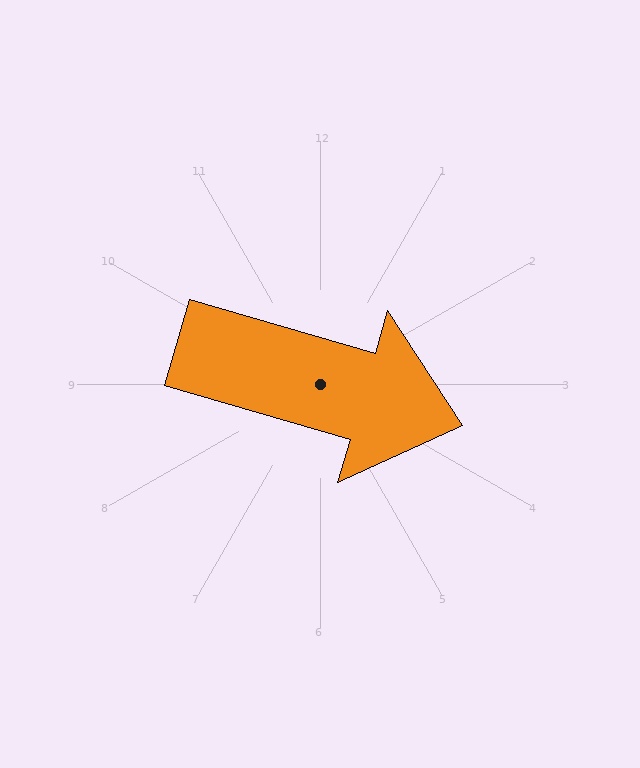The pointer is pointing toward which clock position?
Roughly 4 o'clock.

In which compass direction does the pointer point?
East.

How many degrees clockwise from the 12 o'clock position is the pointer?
Approximately 106 degrees.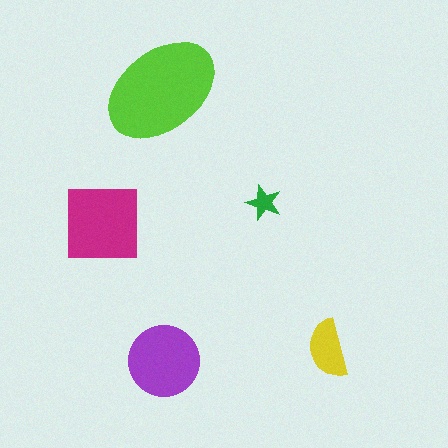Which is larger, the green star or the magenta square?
The magenta square.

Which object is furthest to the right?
The yellow semicircle is rightmost.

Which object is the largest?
The lime ellipse.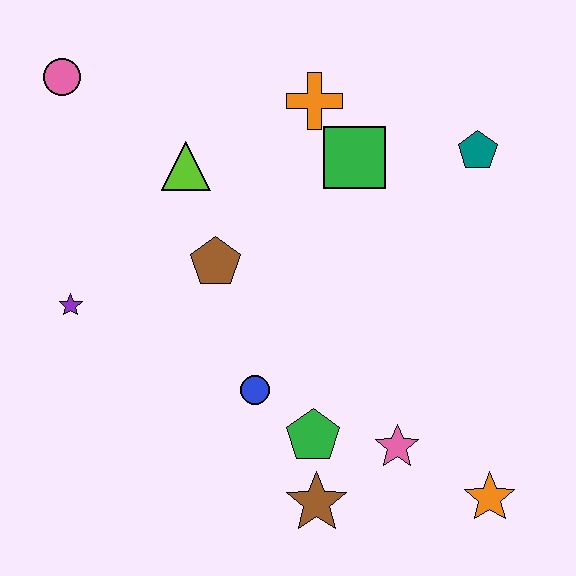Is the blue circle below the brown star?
No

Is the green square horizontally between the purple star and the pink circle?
No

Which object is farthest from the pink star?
The pink circle is farthest from the pink star.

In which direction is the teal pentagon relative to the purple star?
The teal pentagon is to the right of the purple star.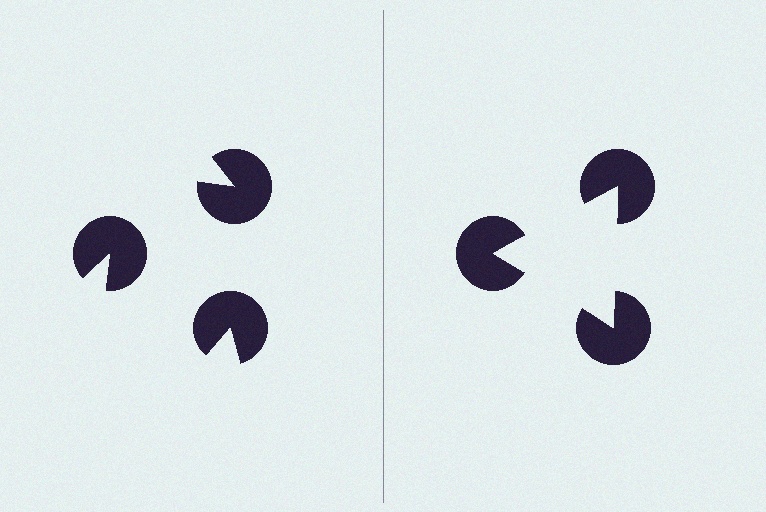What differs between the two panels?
The pac-man discs are positioned identically on both sides; only the wedge orientations differ. On the right they align to a triangle; on the left they are misaligned.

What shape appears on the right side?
An illusory triangle.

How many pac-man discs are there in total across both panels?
6 — 3 on each side.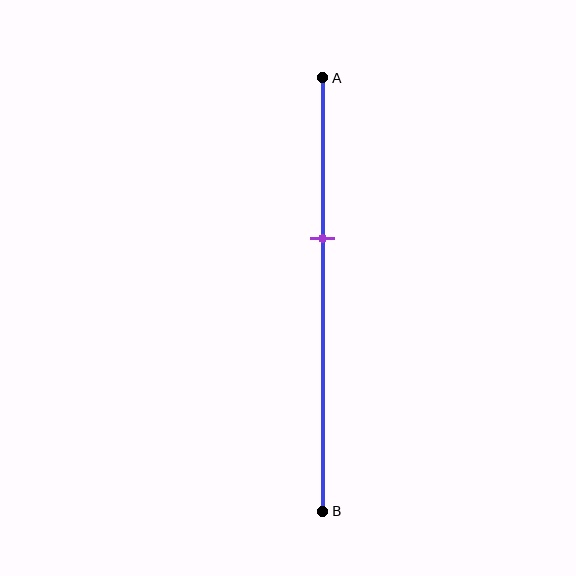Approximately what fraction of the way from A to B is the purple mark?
The purple mark is approximately 35% of the way from A to B.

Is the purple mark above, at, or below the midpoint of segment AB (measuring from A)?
The purple mark is above the midpoint of segment AB.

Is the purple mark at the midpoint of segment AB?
No, the mark is at about 35% from A, not at the 50% midpoint.